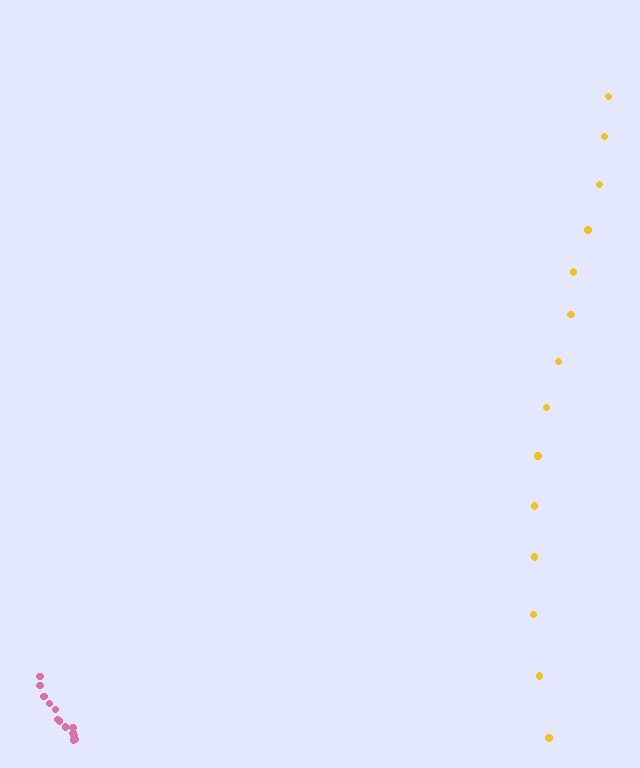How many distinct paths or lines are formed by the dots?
There are 2 distinct paths.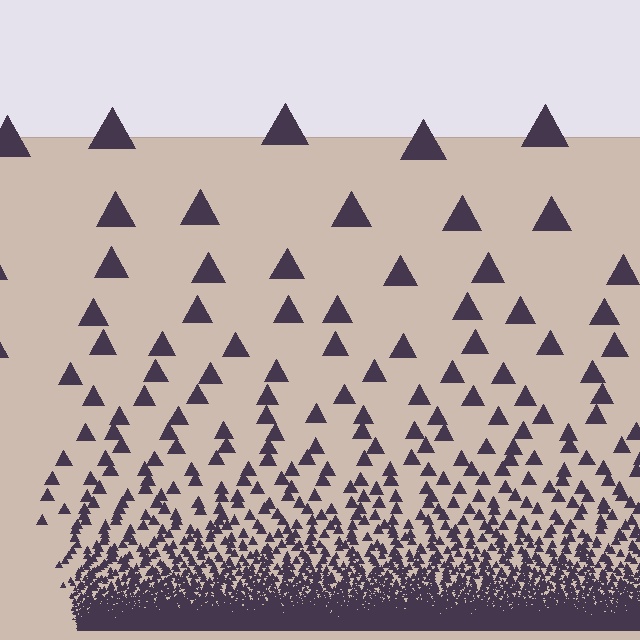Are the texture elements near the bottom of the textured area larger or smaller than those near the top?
Smaller. The gradient is inverted — elements near the bottom are smaller and denser.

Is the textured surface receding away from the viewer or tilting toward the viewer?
The surface appears to tilt toward the viewer. Texture elements get larger and sparser toward the top.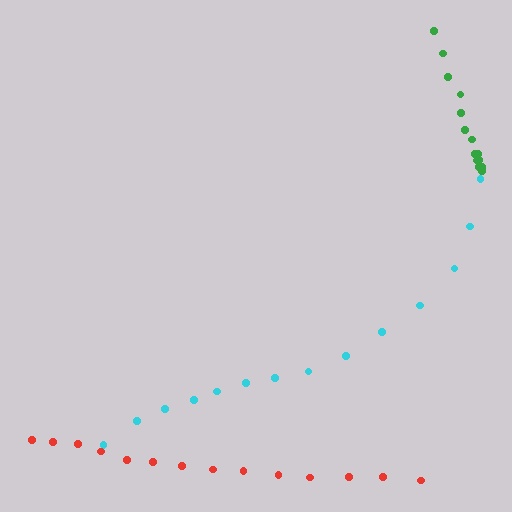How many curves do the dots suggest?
There are 3 distinct paths.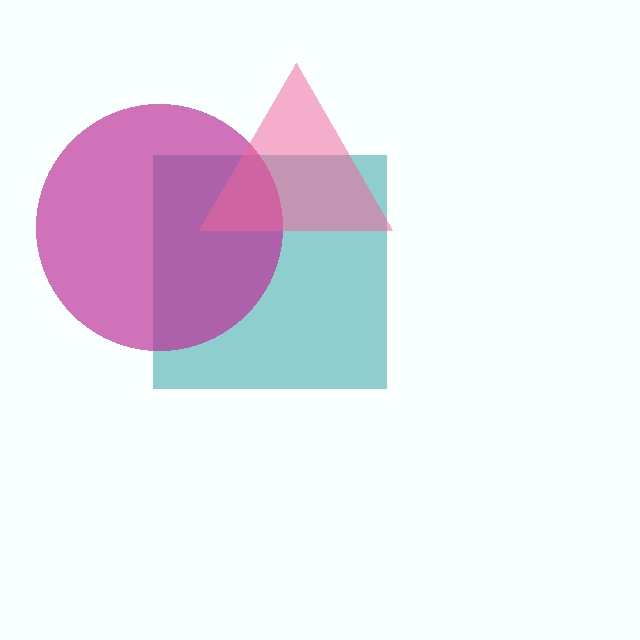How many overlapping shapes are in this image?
There are 3 overlapping shapes in the image.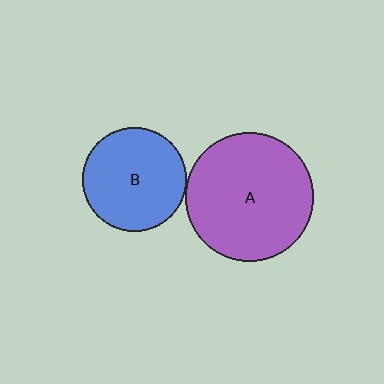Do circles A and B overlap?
Yes.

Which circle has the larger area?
Circle A (purple).